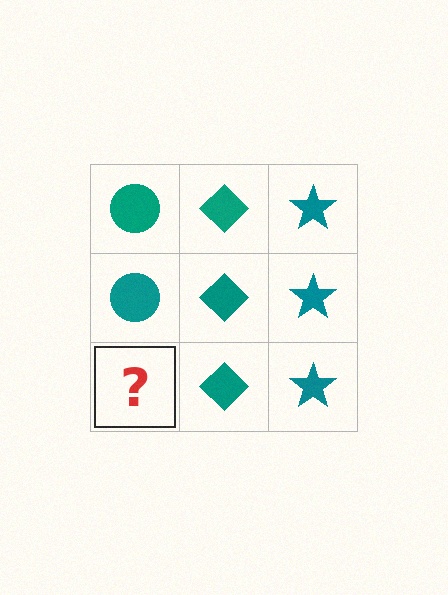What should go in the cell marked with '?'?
The missing cell should contain a teal circle.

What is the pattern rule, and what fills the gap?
The rule is that each column has a consistent shape. The gap should be filled with a teal circle.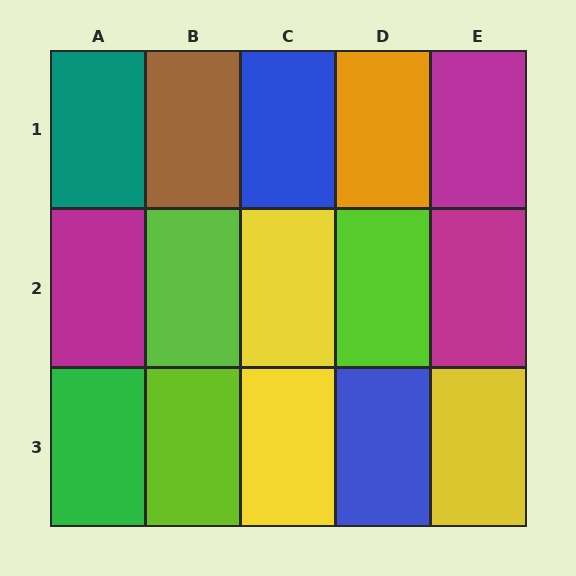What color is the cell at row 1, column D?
Orange.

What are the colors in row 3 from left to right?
Green, lime, yellow, blue, yellow.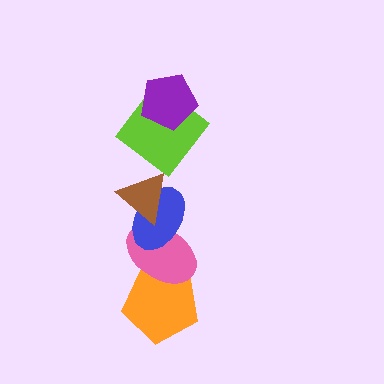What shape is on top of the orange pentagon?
The pink ellipse is on top of the orange pentagon.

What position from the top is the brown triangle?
The brown triangle is 3rd from the top.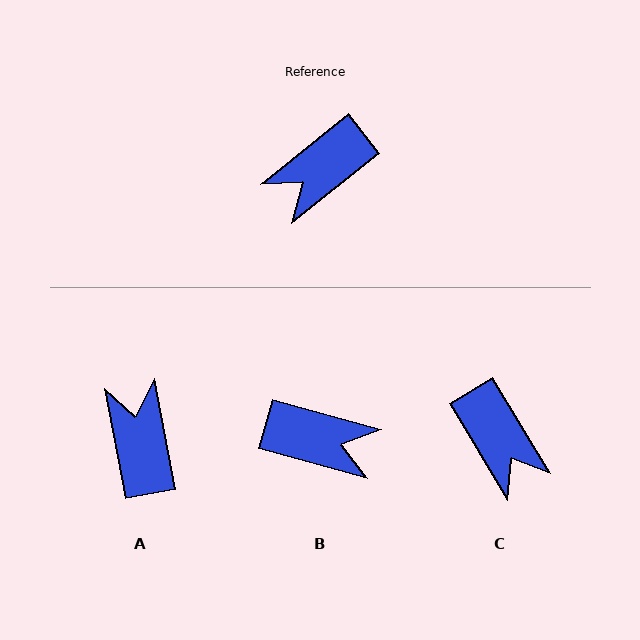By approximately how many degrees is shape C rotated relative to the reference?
Approximately 83 degrees counter-clockwise.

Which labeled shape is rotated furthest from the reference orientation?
B, about 126 degrees away.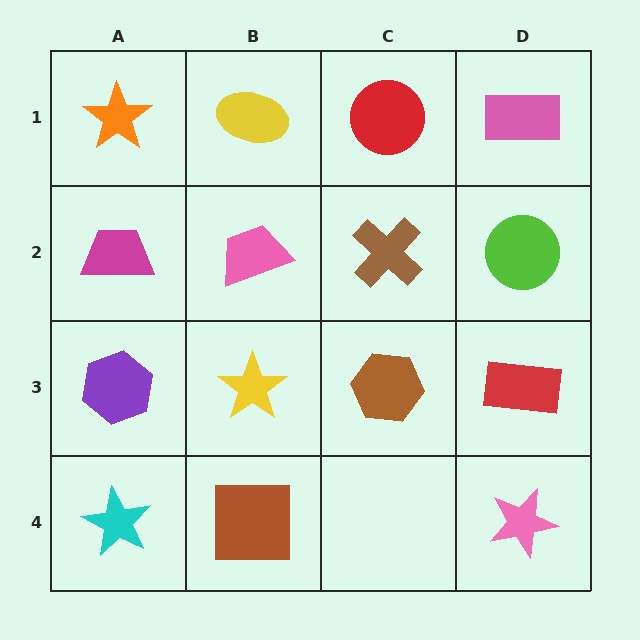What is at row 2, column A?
A magenta trapezoid.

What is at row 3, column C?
A brown hexagon.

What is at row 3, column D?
A red rectangle.